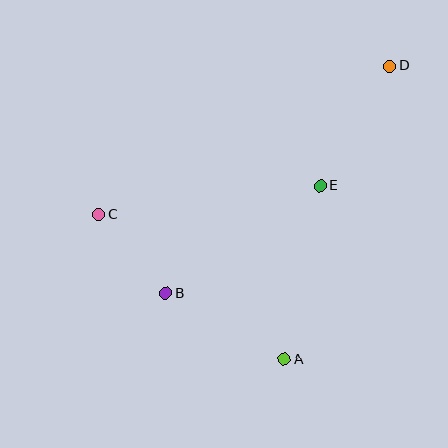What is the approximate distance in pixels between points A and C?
The distance between A and C is approximately 236 pixels.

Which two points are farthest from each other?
Points C and D are farthest from each other.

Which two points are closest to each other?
Points B and C are closest to each other.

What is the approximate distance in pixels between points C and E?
The distance between C and E is approximately 224 pixels.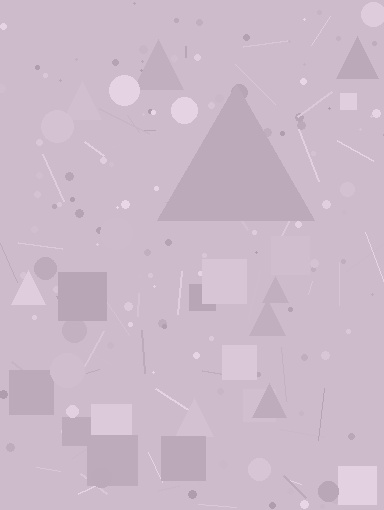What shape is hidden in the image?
A triangle is hidden in the image.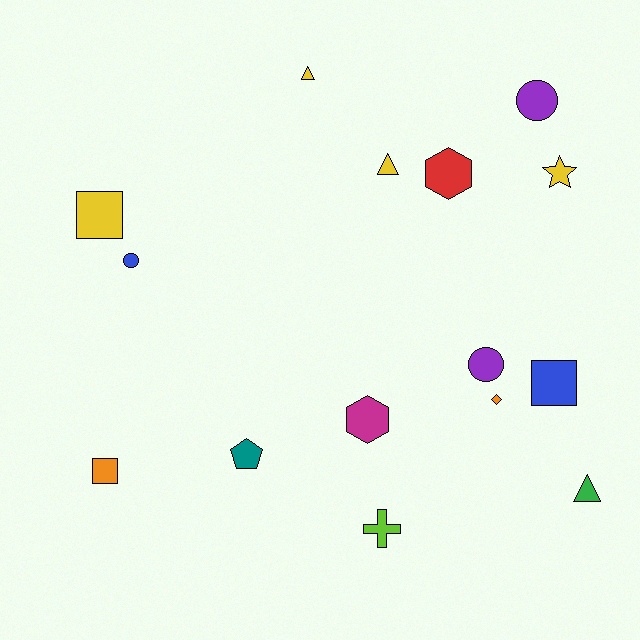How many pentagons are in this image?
There is 1 pentagon.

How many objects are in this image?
There are 15 objects.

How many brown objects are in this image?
There are no brown objects.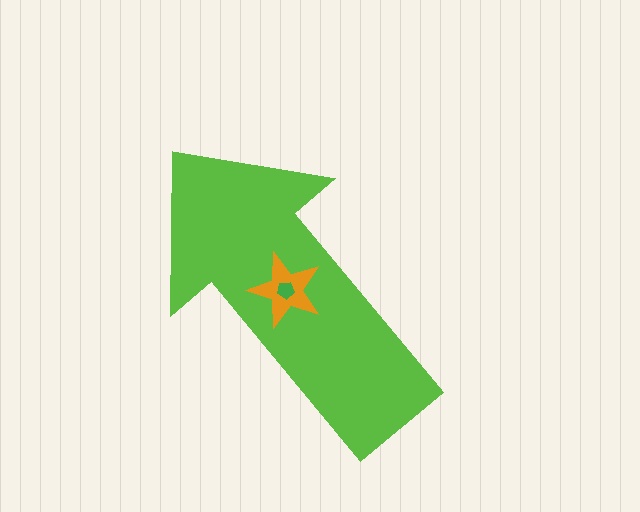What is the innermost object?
The green pentagon.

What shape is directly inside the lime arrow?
The orange star.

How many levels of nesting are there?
3.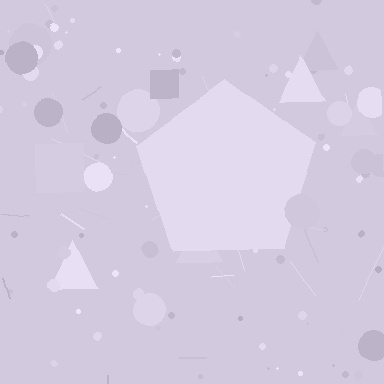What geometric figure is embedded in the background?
A pentagon is embedded in the background.